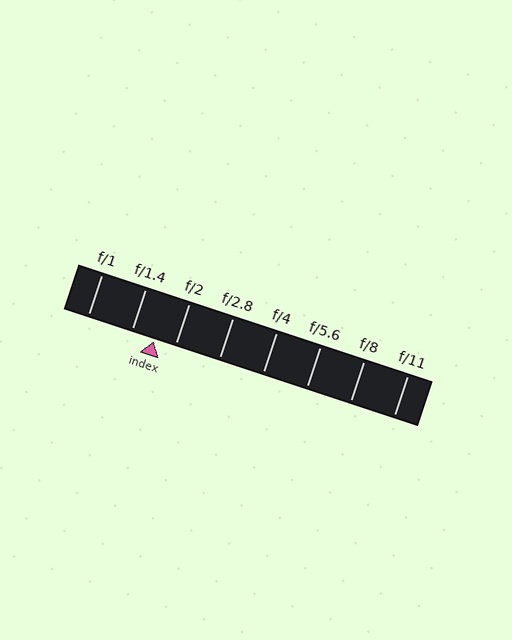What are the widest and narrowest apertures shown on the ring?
The widest aperture shown is f/1 and the narrowest is f/11.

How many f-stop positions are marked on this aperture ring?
There are 8 f-stop positions marked.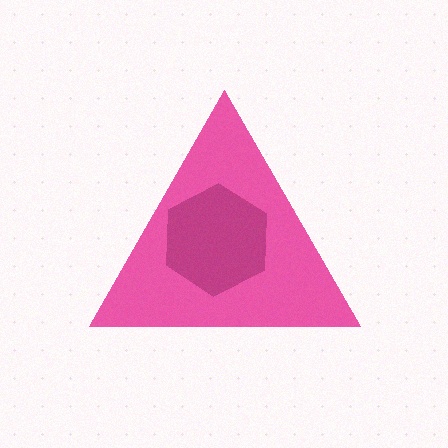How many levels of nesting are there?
2.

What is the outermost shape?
The pink triangle.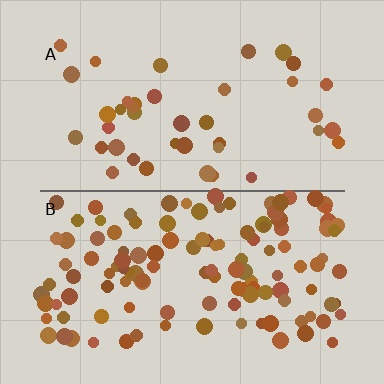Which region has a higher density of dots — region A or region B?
B (the bottom).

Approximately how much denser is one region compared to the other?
Approximately 2.9× — region B over region A.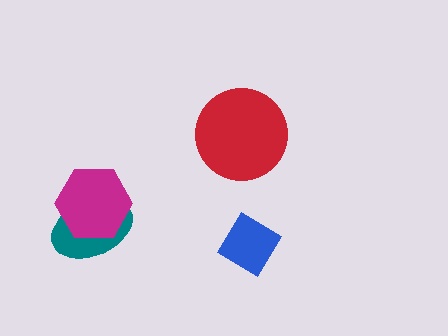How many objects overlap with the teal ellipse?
1 object overlaps with the teal ellipse.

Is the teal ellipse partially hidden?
Yes, it is partially covered by another shape.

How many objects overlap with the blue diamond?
0 objects overlap with the blue diamond.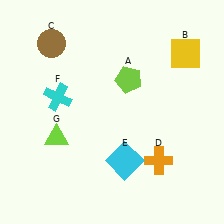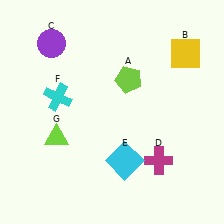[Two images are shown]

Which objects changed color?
C changed from brown to purple. D changed from orange to magenta.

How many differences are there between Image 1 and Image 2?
There are 2 differences between the two images.